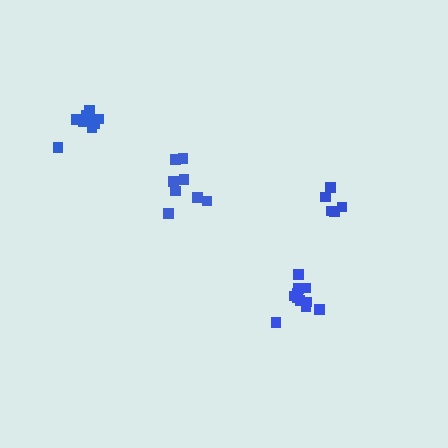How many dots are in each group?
Group 1: 5 dots, Group 2: 8 dots, Group 3: 10 dots, Group 4: 11 dots (34 total).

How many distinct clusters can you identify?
There are 4 distinct clusters.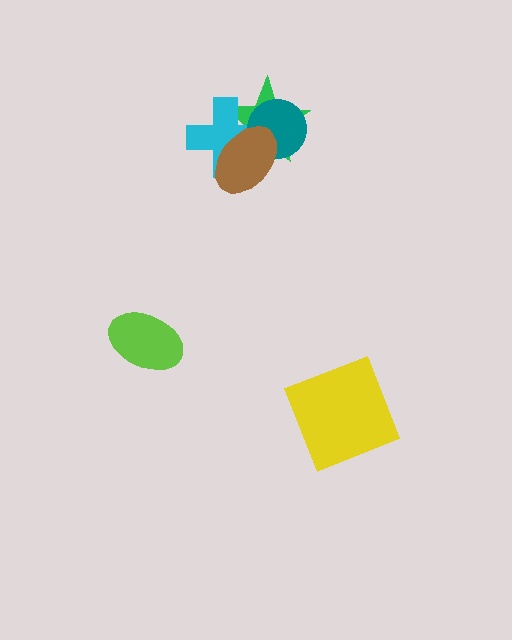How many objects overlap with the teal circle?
3 objects overlap with the teal circle.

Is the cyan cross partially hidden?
Yes, it is partially covered by another shape.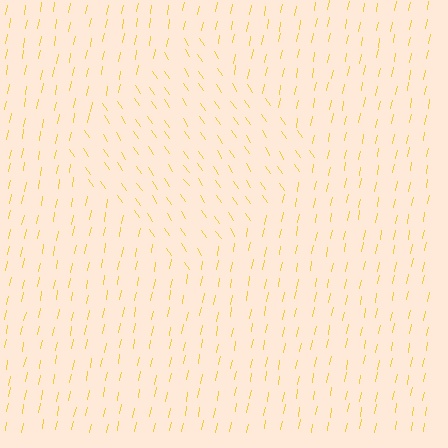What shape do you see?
I see a diamond.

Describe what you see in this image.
The image is filled with small yellow line segments. A diamond region in the image has lines oriented differently from the surrounding lines, creating a visible texture boundary.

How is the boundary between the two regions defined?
The boundary is defined purely by a change in line orientation (approximately 45 degrees difference). All lines are the same color and thickness.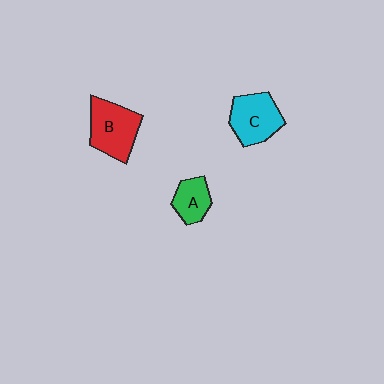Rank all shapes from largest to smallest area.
From largest to smallest: B (red), C (cyan), A (green).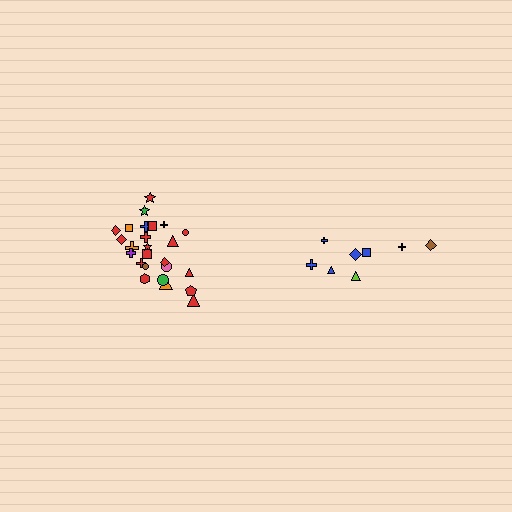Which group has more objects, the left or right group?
The left group.